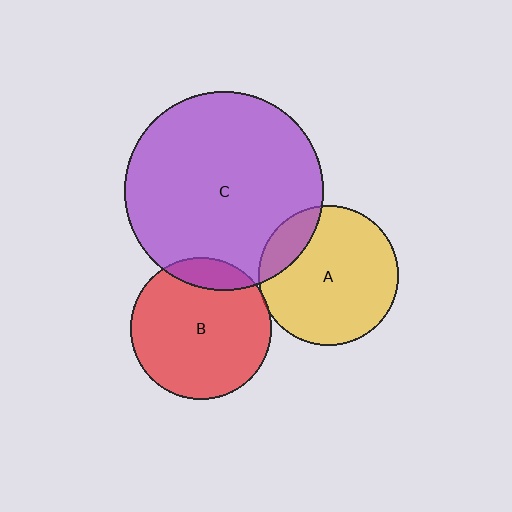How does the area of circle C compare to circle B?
Approximately 2.0 times.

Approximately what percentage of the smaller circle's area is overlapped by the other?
Approximately 5%.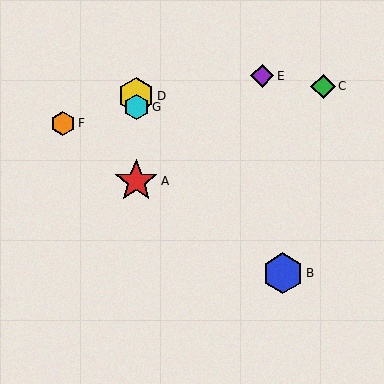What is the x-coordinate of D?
Object D is at x≈136.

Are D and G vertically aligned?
Yes, both are at x≈136.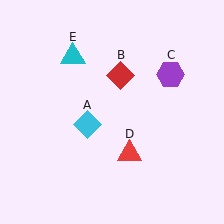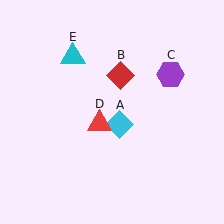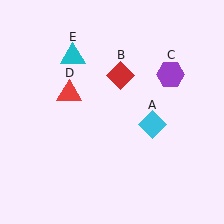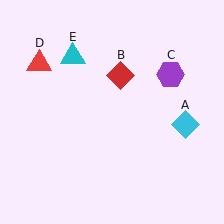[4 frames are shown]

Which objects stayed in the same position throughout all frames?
Red diamond (object B) and purple hexagon (object C) and cyan triangle (object E) remained stationary.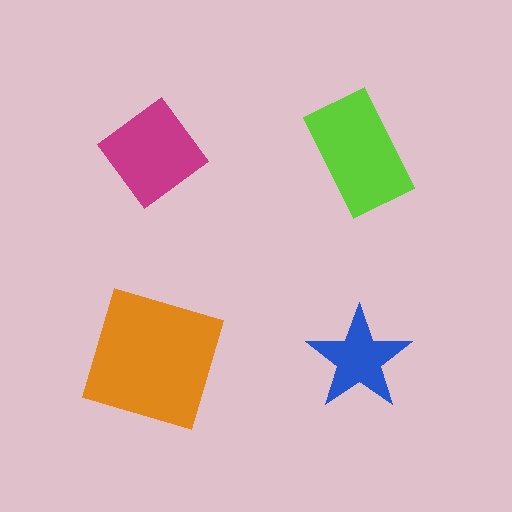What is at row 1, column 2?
A lime rectangle.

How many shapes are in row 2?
2 shapes.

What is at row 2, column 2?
A blue star.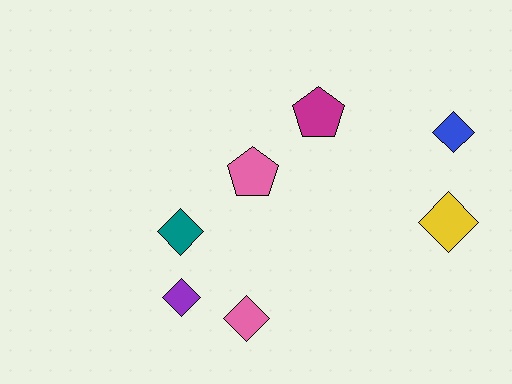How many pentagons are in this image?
There are 2 pentagons.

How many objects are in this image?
There are 7 objects.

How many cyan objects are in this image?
There are no cyan objects.